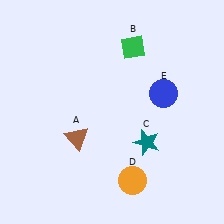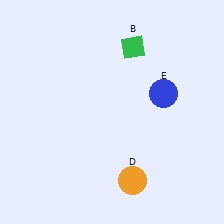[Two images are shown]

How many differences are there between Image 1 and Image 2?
There are 2 differences between the two images.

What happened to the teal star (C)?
The teal star (C) was removed in Image 2. It was in the bottom-right area of Image 1.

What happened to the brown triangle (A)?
The brown triangle (A) was removed in Image 2. It was in the bottom-left area of Image 1.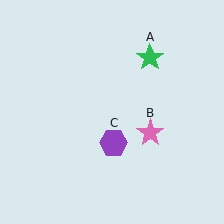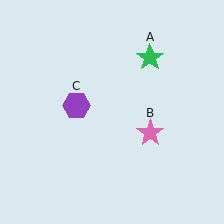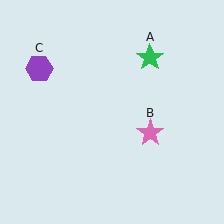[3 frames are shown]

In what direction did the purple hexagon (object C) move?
The purple hexagon (object C) moved up and to the left.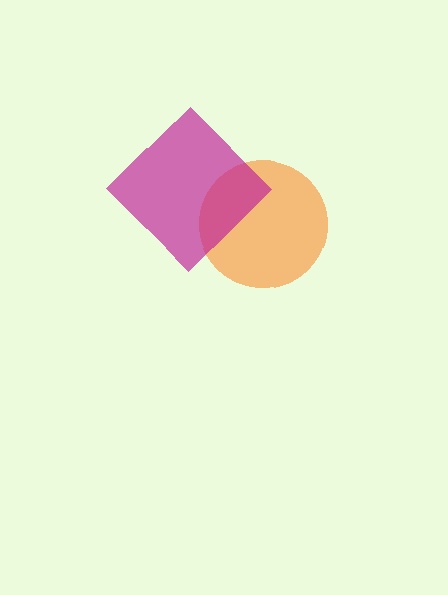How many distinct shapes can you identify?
There are 2 distinct shapes: an orange circle, a magenta diamond.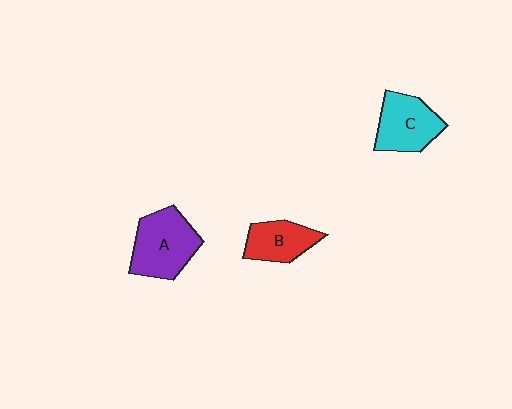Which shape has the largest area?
Shape A (purple).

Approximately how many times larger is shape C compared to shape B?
Approximately 1.2 times.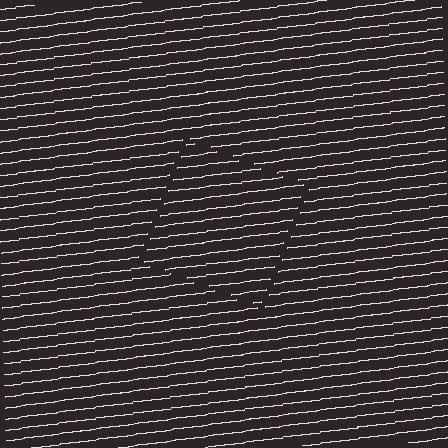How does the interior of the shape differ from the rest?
The interior of the shape contains the same grating, shifted by half a period — the contour is defined by the phase discontinuity where line-ends from the inner and outer gratings abut.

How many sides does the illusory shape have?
4 sides — the line-ends trace a square.